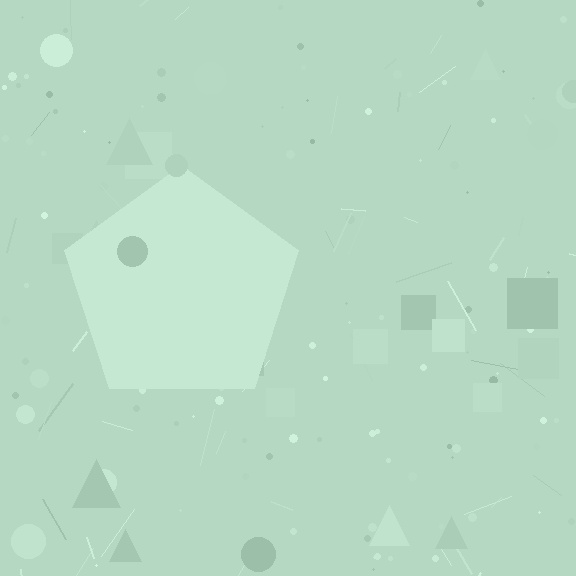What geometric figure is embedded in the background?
A pentagon is embedded in the background.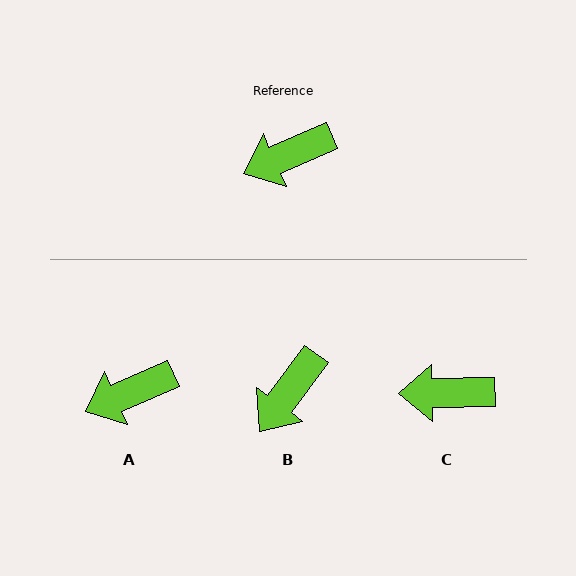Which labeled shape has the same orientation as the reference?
A.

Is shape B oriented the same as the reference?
No, it is off by about 30 degrees.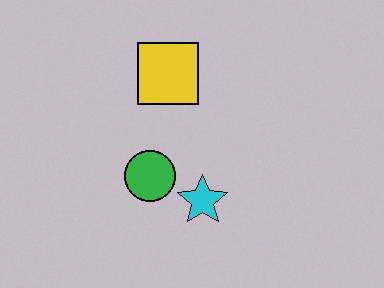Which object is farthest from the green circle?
The yellow square is farthest from the green circle.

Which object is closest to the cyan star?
The green circle is closest to the cyan star.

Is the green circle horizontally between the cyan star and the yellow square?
No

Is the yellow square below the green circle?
No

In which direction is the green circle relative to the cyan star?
The green circle is to the left of the cyan star.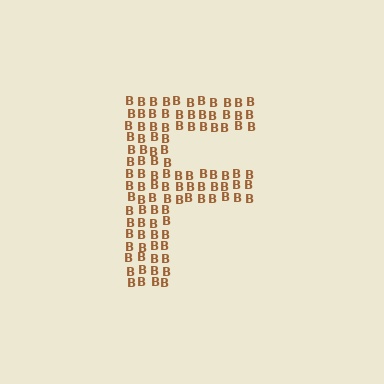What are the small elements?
The small elements are letter B's.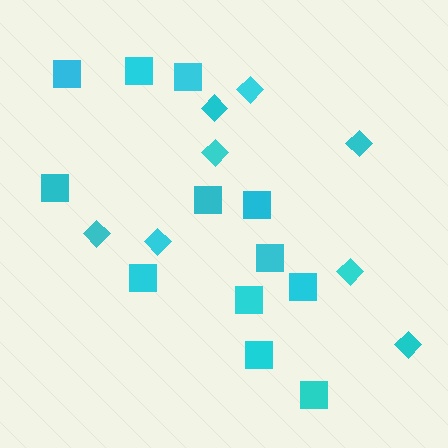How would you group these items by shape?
There are 2 groups: one group of diamonds (8) and one group of squares (12).